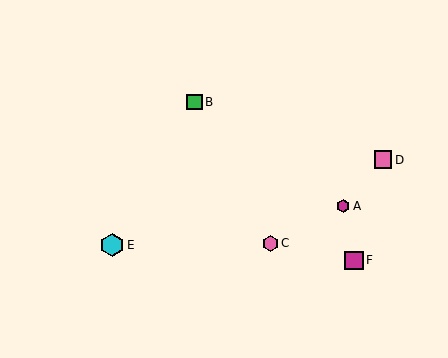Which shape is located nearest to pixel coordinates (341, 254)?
The magenta square (labeled F) at (354, 260) is nearest to that location.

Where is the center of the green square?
The center of the green square is at (194, 102).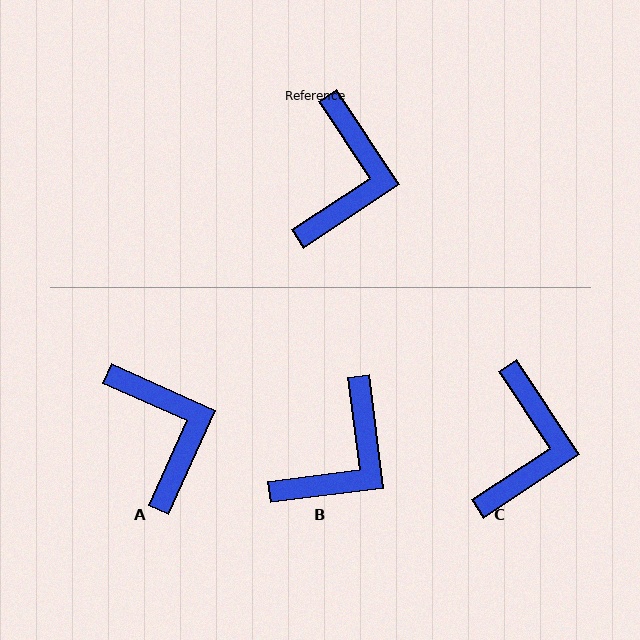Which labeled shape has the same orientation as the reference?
C.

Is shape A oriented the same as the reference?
No, it is off by about 32 degrees.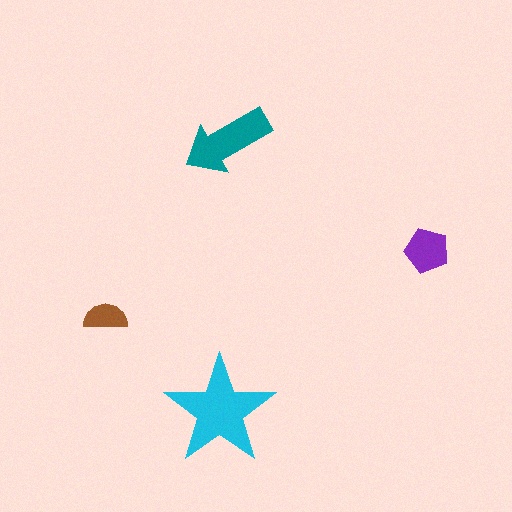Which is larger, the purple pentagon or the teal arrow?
The teal arrow.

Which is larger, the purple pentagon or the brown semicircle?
The purple pentagon.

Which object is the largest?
The cyan star.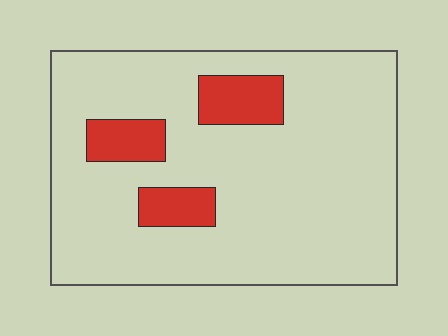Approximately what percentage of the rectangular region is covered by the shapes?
Approximately 15%.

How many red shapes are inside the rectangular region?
3.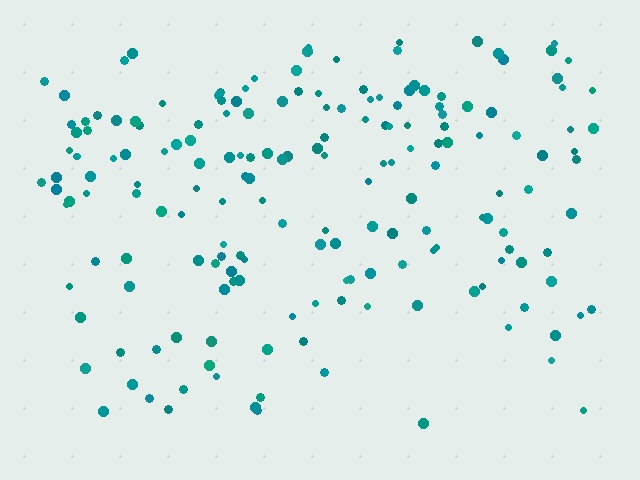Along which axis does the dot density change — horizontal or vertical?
Vertical.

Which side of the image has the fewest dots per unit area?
The bottom.